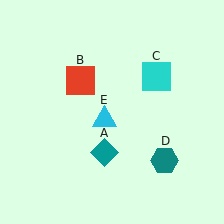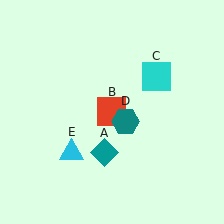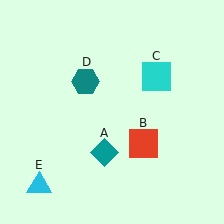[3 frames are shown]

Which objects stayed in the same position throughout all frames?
Teal diamond (object A) and cyan square (object C) remained stationary.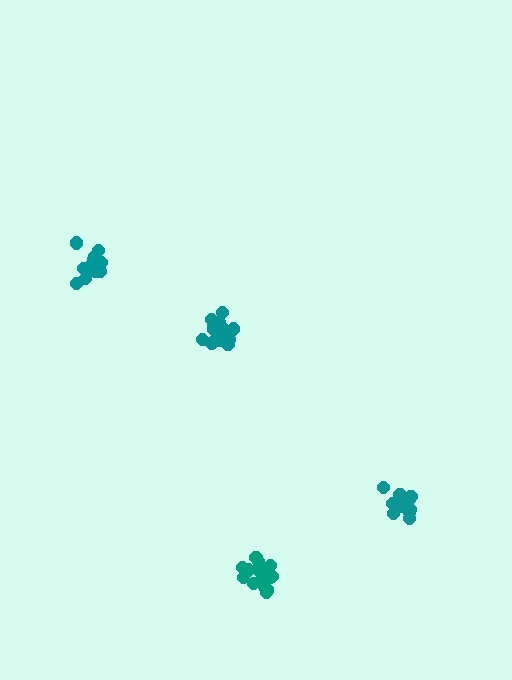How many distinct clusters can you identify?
There are 4 distinct clusters.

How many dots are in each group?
Group 1: 13 dots, Group 2: 18 dots, Group 3: 16 dots, Group 4: 15 dots (62 total).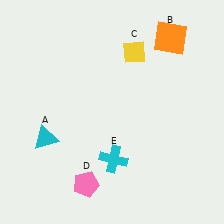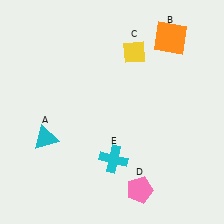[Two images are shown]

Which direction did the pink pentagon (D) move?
The pink pentagon (D) moved right.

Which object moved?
The pink pentagon (D) moved right.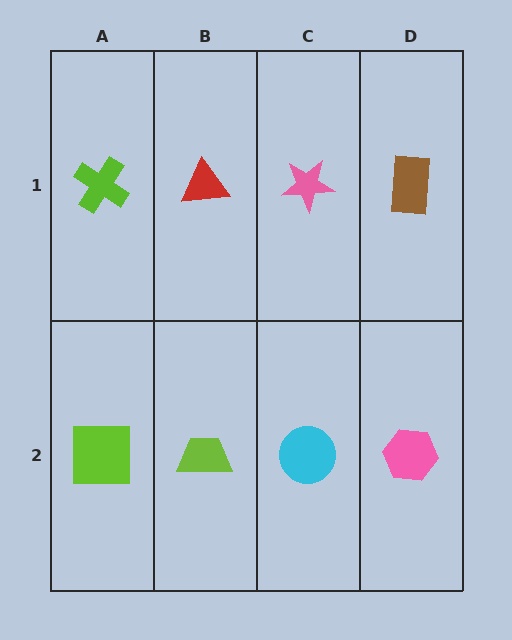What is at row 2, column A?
A lime square.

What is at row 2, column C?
A cyan circle.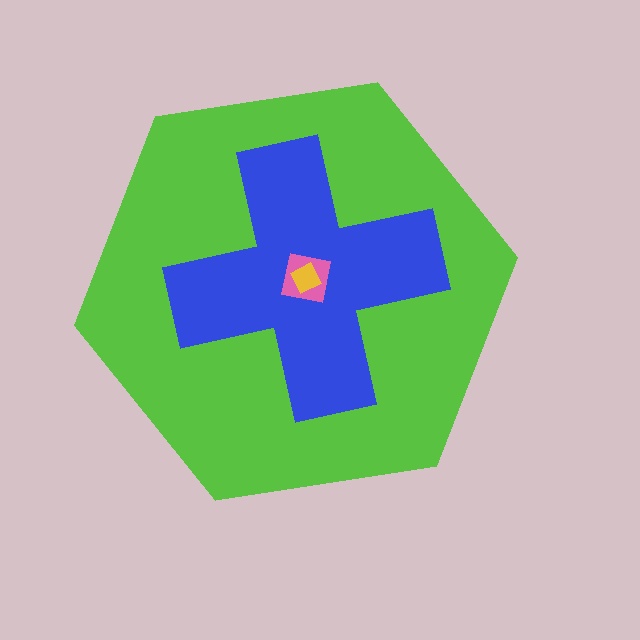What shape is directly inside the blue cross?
The pink square.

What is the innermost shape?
The yellow square.